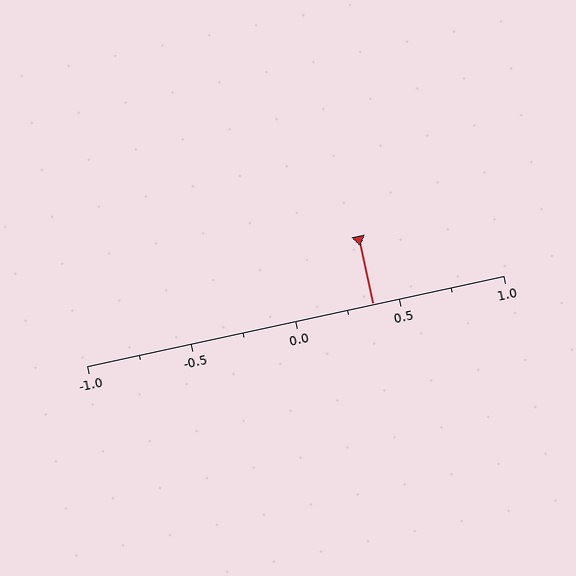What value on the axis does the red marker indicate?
The marker indicates approximately 0.38.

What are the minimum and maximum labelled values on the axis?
The axis runs from -1.0 to 1.0.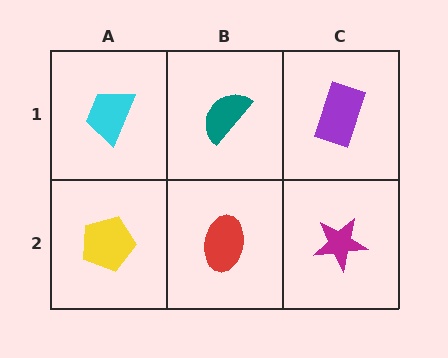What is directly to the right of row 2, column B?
A magenta star.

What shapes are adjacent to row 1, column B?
A red ellipse (row 2, column B), a cyan trapezoid (row 1, column A), a purple rectangle (row 1, column C).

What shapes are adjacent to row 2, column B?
A teal semicircle (row 1, column B), a yellow pentagon (row 2, column A), a magenta star (row 2, column C).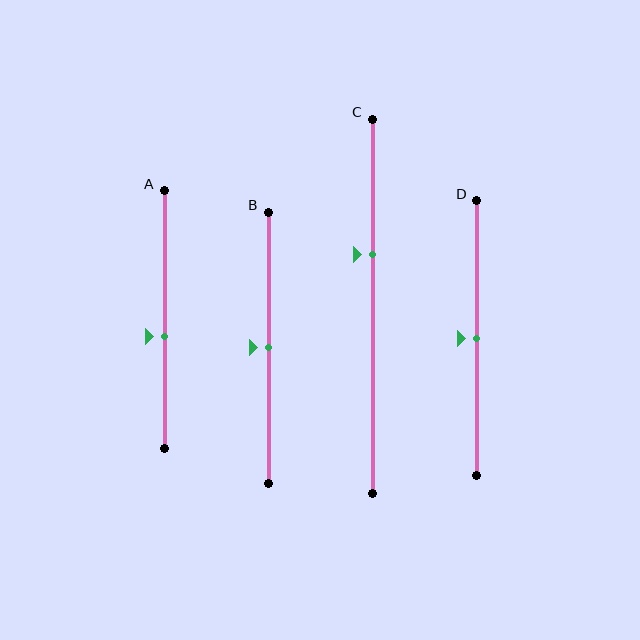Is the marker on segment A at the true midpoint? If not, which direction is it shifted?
No, the marker on segment A is shifted downward by about 7% of the segment length.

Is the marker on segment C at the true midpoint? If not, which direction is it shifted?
No, the marker on segment C is shifted upward by about 14% of the segment length.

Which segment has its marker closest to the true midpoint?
Segment B has its marker closest to the true midpoint.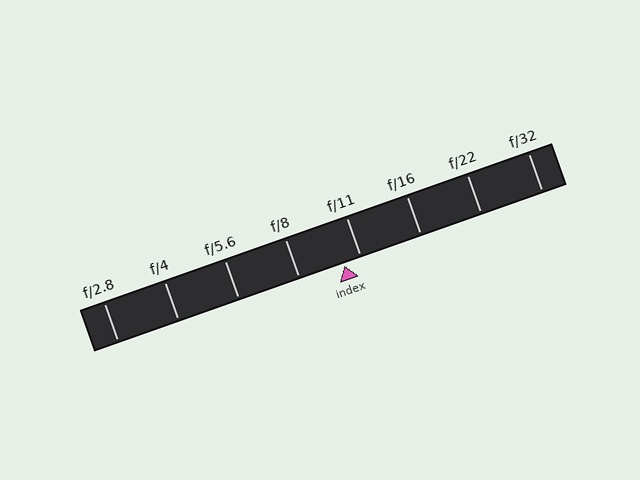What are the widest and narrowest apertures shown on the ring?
The widest aperture shown is f/2.8 and the narrowest is f/32.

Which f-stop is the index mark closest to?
The index mark is closest to f/11.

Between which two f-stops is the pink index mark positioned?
The index mark is between f/8 and f/11.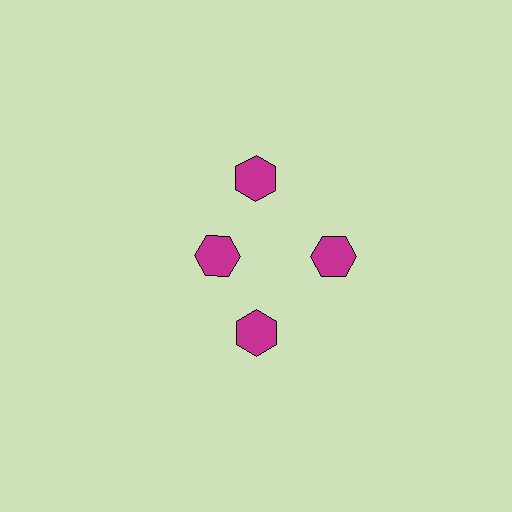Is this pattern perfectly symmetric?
No. The 4 magenta hexagons are arranged in a ring, but one element near the 9 o'clock position is pulled inward toward the center, breaking the 4-fold rotational symmetry.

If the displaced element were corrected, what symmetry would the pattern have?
It would have 4-fold rotational symmetry — the pattern would map onto itself every 90 degrees.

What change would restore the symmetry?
The symmetry would be restored by moving it outward, back onto the ring so that all 4 hexagons sit at equal angles and equal distance from the center.